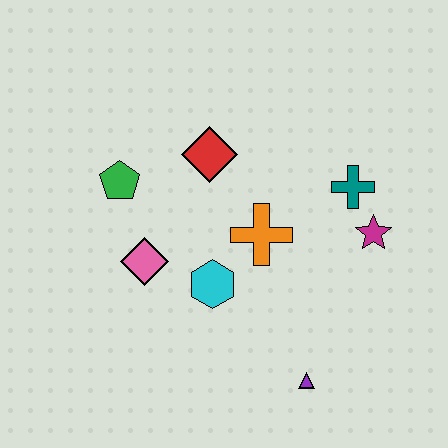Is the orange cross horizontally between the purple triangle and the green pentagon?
Yes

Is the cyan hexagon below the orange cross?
Yes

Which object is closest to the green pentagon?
The pink diamond is closest to the green pentagon.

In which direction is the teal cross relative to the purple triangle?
The teal cross is above the purple triangle.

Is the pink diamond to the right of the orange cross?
No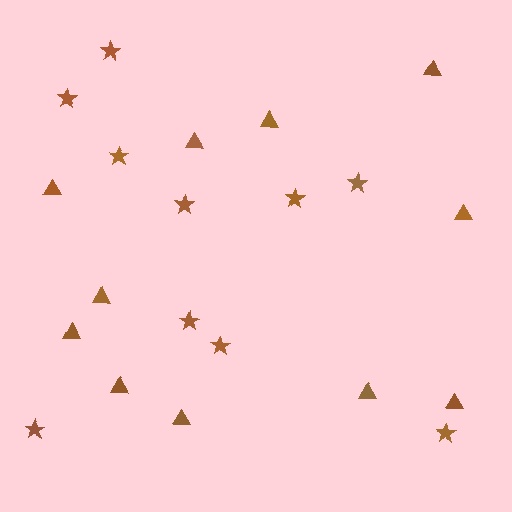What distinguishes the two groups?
There are 2 groups: one group of stars (10) and one group of triangles (11).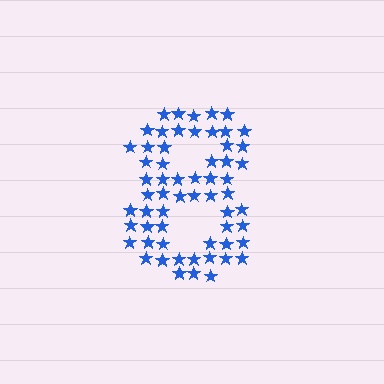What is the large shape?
The large shape is the digit 8.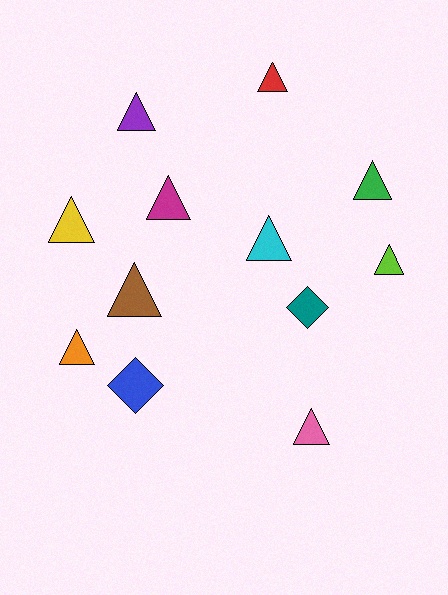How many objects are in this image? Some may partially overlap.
There are 12 objects.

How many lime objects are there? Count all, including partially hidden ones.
There is 1 lime object.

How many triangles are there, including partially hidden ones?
There are 10 triangles.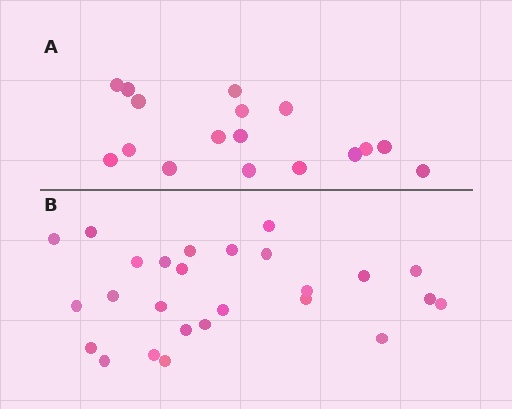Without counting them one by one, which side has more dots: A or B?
Region B (the bottom region) has more dots.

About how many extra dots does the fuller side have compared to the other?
Region B has roughly 8 or so more dots than region A.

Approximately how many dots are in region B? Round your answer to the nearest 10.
About 30 dots. (The exact count is 26, which rounds to 30.)